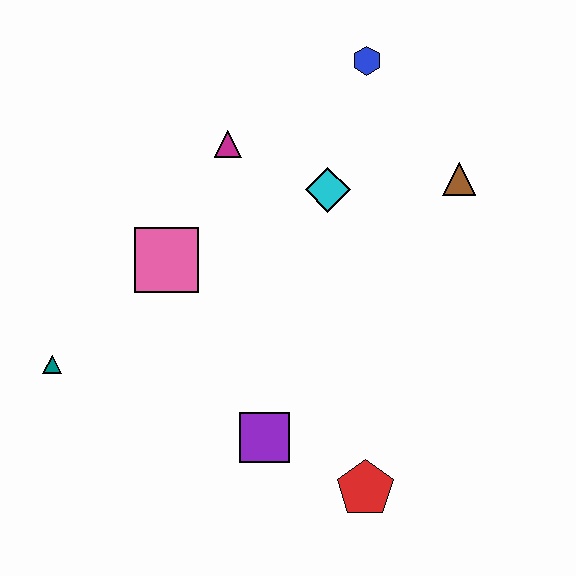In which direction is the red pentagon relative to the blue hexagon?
The red pentagon is below the blue hexagon.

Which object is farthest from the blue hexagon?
The teal triangle is farthest from the blue hexagon.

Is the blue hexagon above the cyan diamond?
Yes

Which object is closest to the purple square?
The red pentagon is closest to the purple square.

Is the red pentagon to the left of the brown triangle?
Yes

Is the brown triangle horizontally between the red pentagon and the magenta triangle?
No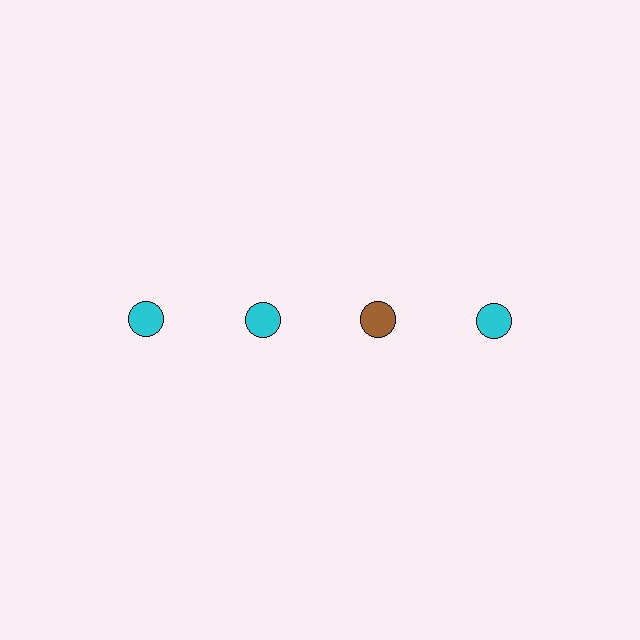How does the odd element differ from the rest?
It has a different color: brown instead of cyan.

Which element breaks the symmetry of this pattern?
The brown circle in the top row, center column breaks the symmetry. All other shapes are cyan circles.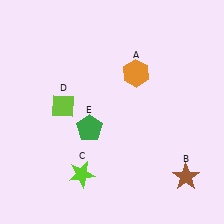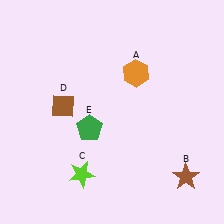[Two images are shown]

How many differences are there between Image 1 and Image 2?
There is 1 difference between the two images.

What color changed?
The diamond (D) changed from lime in Image 1 to brown in Image 2.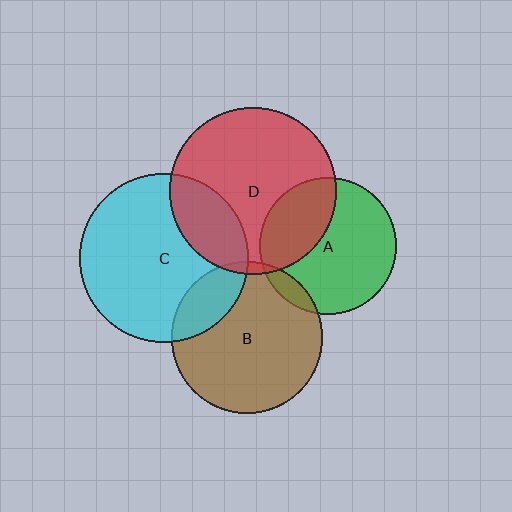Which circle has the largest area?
Circle C (cyan).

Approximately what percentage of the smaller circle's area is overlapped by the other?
Approximately 20%.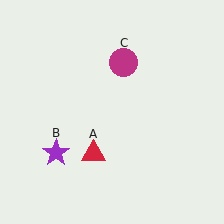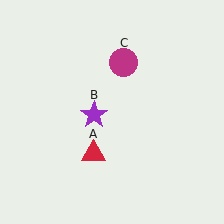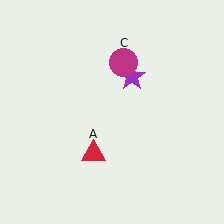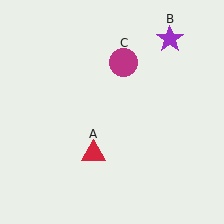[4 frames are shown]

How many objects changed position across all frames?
1 object changed position: purple star (object B).